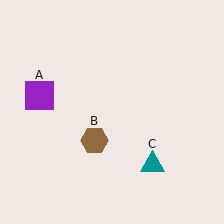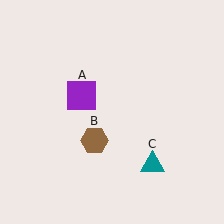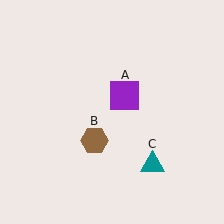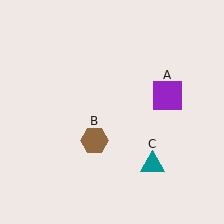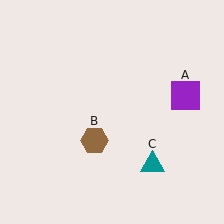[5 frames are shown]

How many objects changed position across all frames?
1 object changed position: purple square (object A).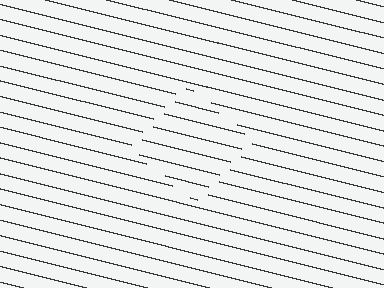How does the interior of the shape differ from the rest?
The interior of the shape contains the same grating, shifted by half a period — the contour is defined by the phase discontinuity where line-ends from the inner and outer gratings abut.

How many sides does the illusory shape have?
4 sides — the line-ends trace a square.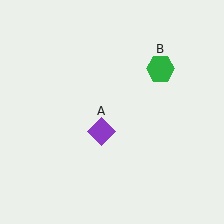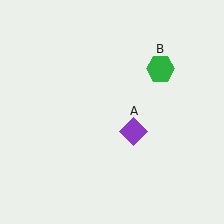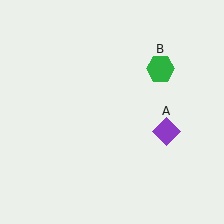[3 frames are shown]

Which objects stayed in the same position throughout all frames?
Green hexagon (object B) remained stationary.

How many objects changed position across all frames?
1 object changed position: purple diamond (object A).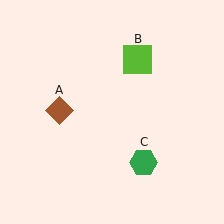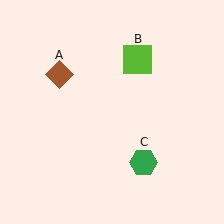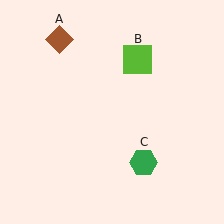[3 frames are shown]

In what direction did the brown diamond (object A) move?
The brown diamond (object A) moved up.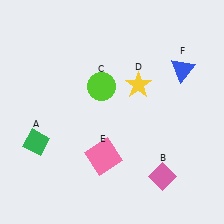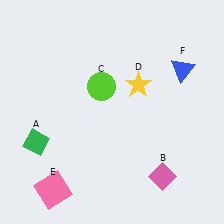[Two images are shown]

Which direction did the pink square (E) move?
The pink square (E) moved left.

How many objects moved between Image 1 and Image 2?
1 object moved between the two images.